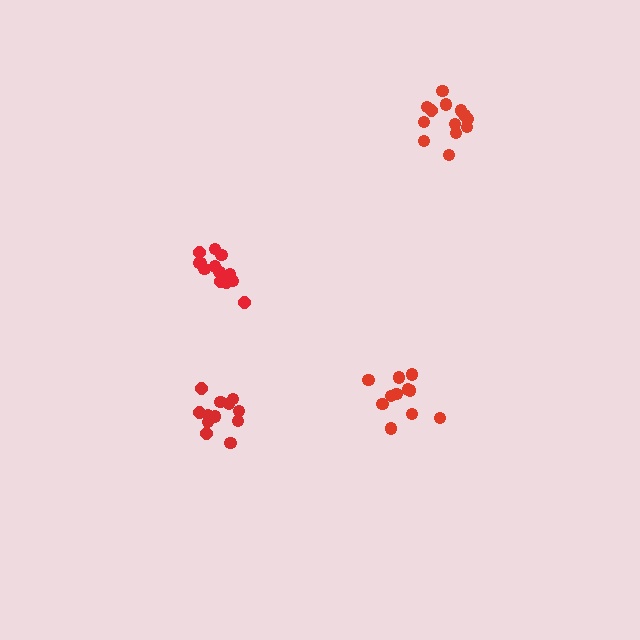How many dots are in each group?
Group 1: 13 dots, Group 2: 11 dots, Group 3: 12 dots, Group 4: 13 dots (49 total).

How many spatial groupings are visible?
There are 4 spatial groupings.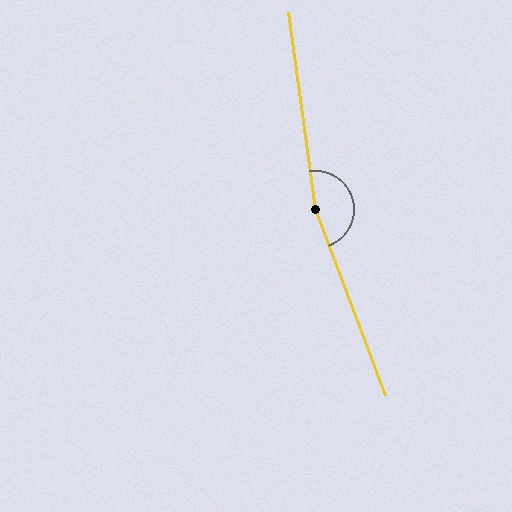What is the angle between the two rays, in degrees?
Approximately 167 degrees.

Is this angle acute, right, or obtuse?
It is obtuse.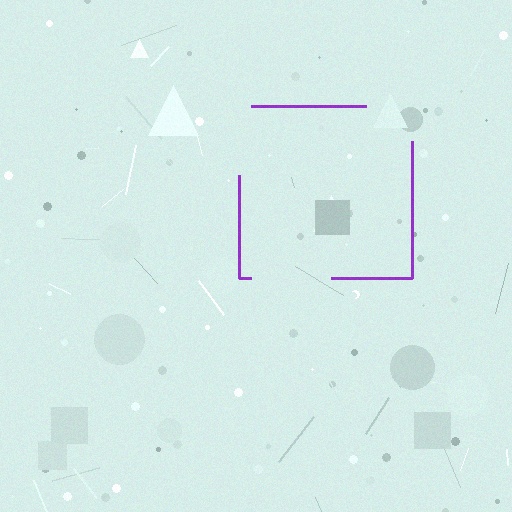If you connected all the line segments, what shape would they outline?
They would outline a square.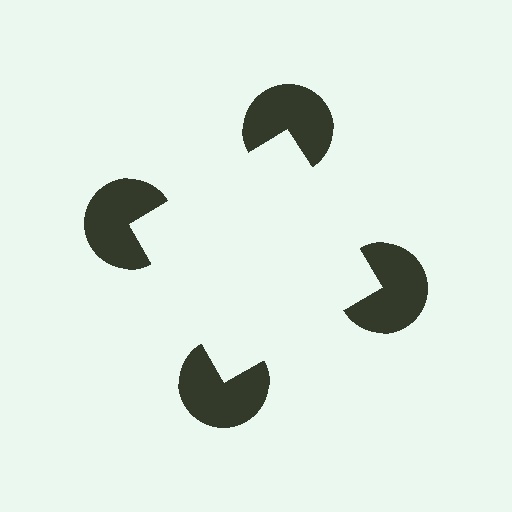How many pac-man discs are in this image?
There are 4 — one at each vertex of the illusory square.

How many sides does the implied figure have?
4 sides.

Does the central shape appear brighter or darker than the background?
It typically appears slightly brighter than the background, even though no actual brightness change is drawn.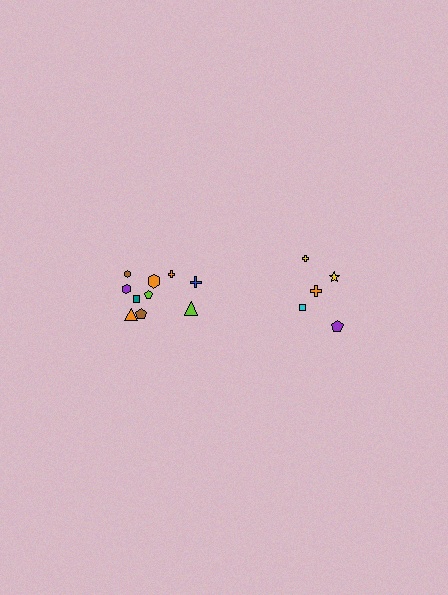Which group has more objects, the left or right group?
The left group.